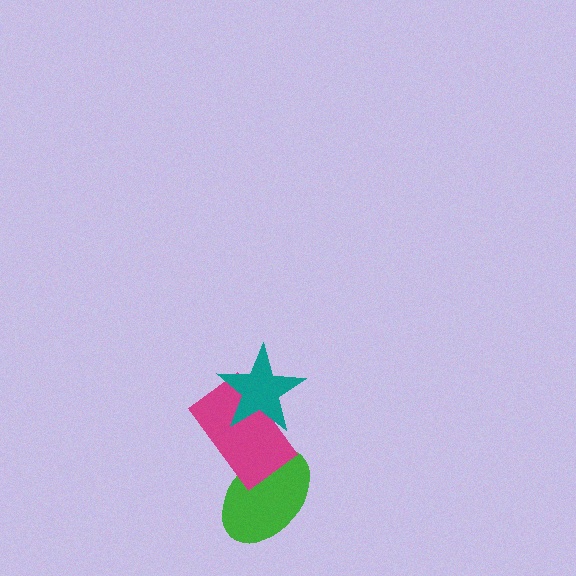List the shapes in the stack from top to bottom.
From top to bottom: the teal star, the magenta rectangle, the green ellipse.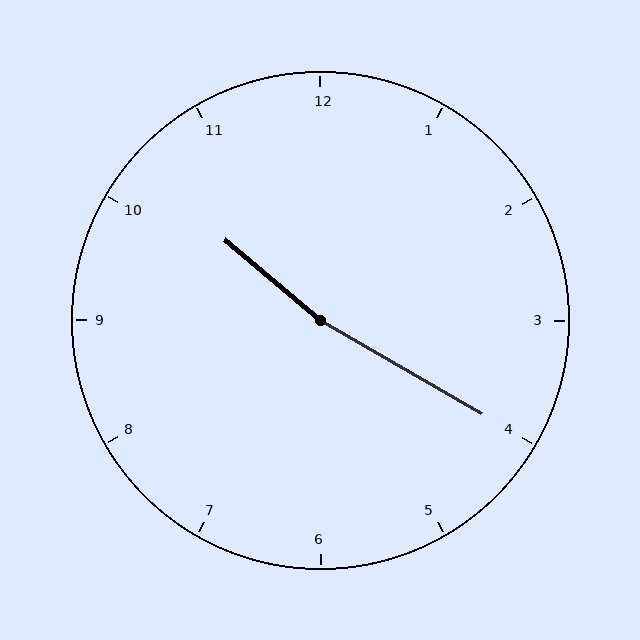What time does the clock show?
10:20.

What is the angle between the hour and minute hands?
Approximately 170 degrees.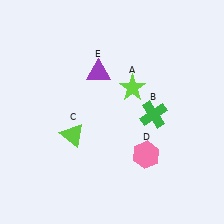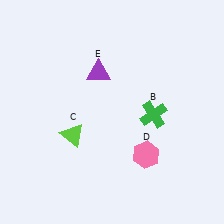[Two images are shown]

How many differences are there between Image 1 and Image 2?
There is 1 difference between the two images.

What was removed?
The lime star (A) was removed in Image 2.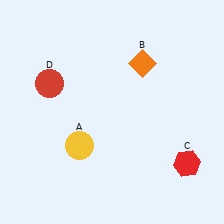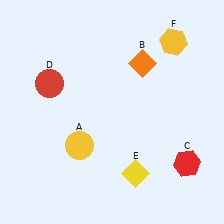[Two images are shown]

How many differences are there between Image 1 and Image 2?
There are 2 differences between the two images.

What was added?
A yellow diamond (E), a yellow hexagon (F) were added in Image 2.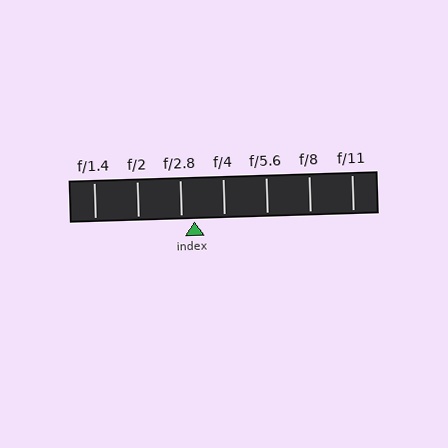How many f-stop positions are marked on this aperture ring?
There are 7 f-stop positions marked.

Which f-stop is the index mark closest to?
The index mark is closest to f/2.8.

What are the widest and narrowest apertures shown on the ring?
The widest aperture shown is f/1.4 and the narrowest is f/11.